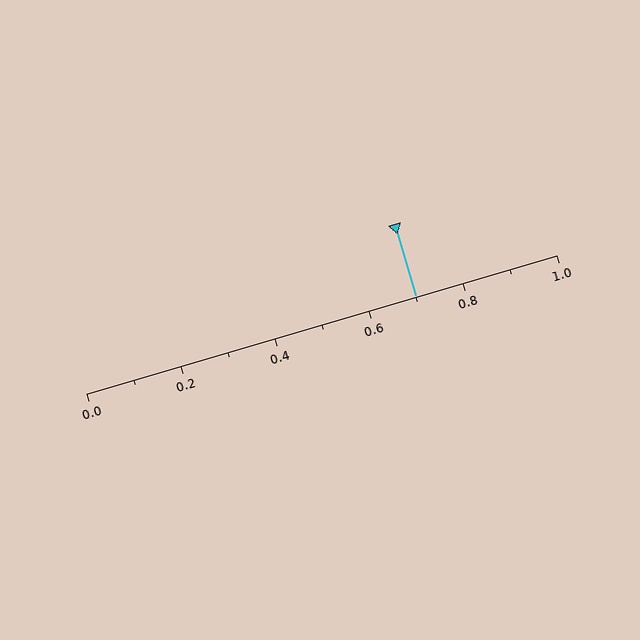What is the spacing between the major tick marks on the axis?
The major ticks are spaced 0.2 apart.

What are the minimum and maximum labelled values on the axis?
The axis runs from 0.0 to 1.0.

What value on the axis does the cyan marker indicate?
The marker indicates approximately 0.7.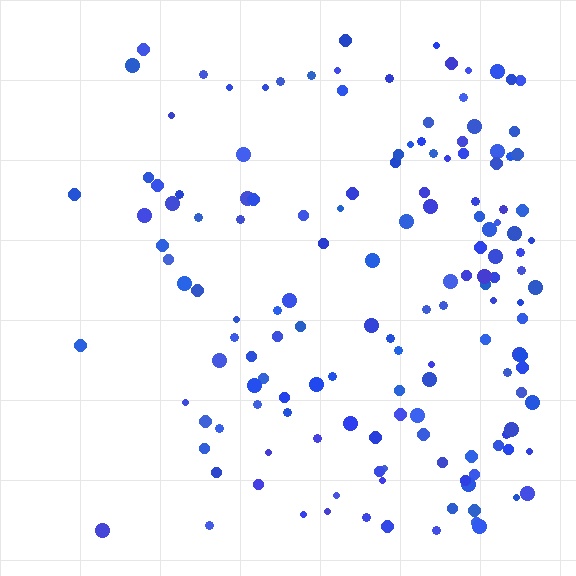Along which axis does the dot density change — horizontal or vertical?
Horizontal.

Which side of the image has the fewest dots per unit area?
The left.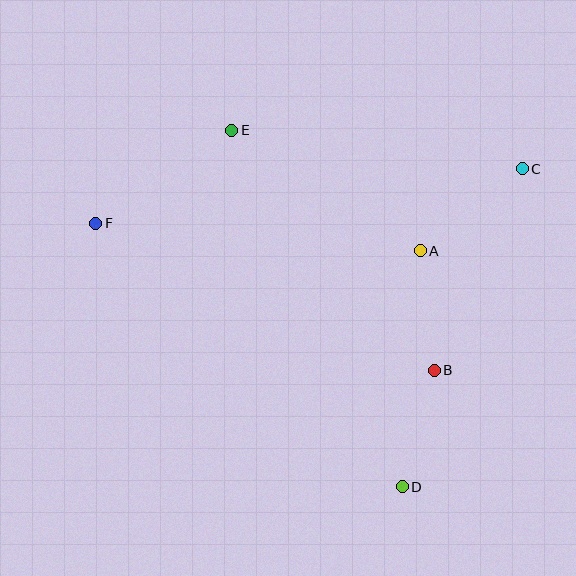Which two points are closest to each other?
Points A and B are closest to each other.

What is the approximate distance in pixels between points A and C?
The distance between A and C is approximately 131 pixels.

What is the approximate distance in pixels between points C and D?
The distance between C and D is approximately 340 pixels.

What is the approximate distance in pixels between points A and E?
The distance between A and E is approximately 224 pixels.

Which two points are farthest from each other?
Points C and F are farthest from each other.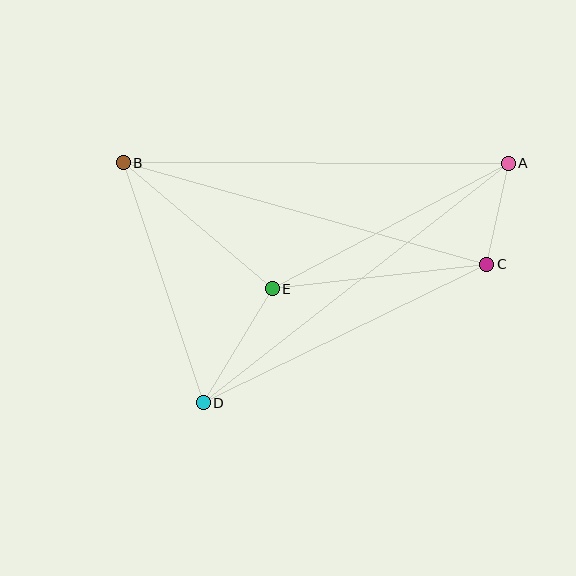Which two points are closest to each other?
Points A and C are closest to each other.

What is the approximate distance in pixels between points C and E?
The distance between C and E is approximately 216 pixels.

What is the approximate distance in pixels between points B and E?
The distance between B and E is approximately 195 pixels.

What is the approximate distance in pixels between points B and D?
The distance between B and D is approximately 253 pixels.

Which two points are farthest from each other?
Points A and D are farthest from each other.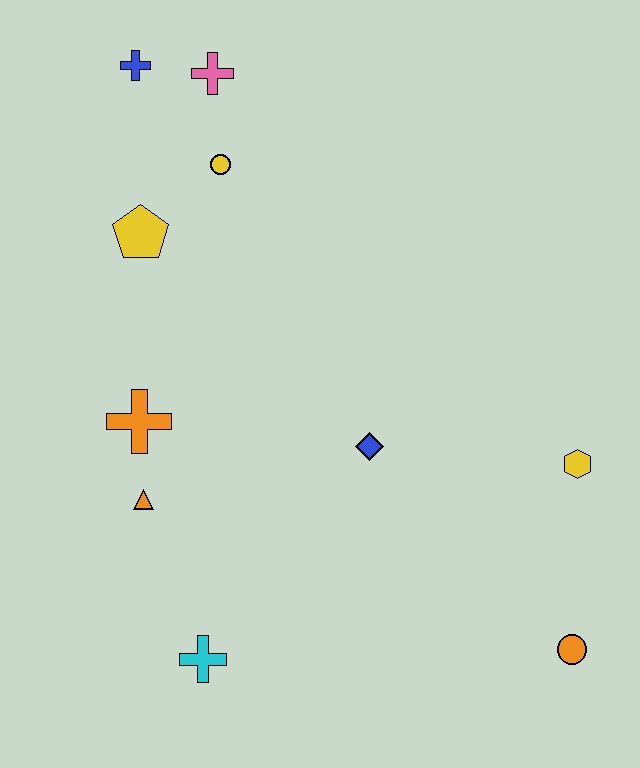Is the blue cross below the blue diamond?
No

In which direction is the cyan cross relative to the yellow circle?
The cyan cross is below the yellow circle.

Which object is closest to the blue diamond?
The yellow hexagon is closest to the blue diamond.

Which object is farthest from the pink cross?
The orange circle is farthest from the pink cross.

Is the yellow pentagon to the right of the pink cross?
No